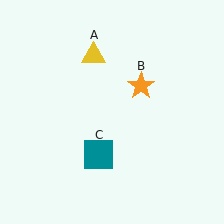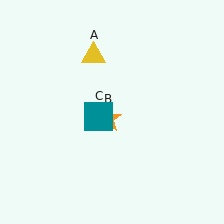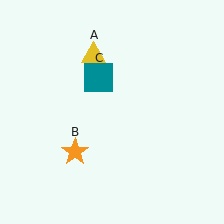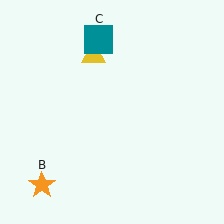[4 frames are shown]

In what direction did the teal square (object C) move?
The teal square (object C) moved up.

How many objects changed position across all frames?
2 objects changed position: orange star (object B), teal square (object C).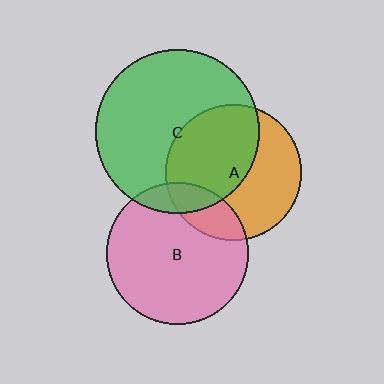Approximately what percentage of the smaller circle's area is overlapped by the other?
Approximately 20%.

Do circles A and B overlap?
Yes.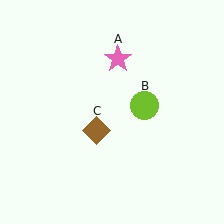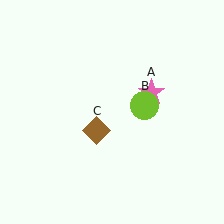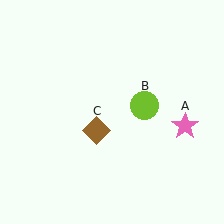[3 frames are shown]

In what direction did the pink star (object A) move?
The pink star (object A) moved down and to the right.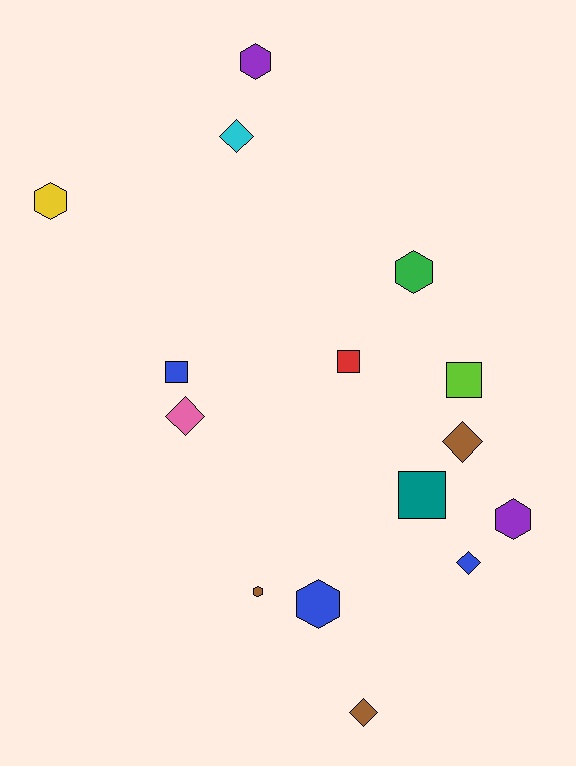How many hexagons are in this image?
There are 6 hexagons.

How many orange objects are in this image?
There are no orange objects.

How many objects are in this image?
There are 15 objects.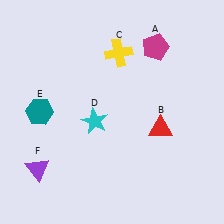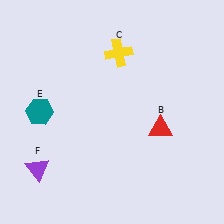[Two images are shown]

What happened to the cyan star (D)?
The cyan star (D) was removed in Image 2. It was in the bottom-left area of Image 1.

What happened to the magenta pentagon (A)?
The magenta pentagon (A) was removed in Image 2. It was in the top-right area of Image 1.